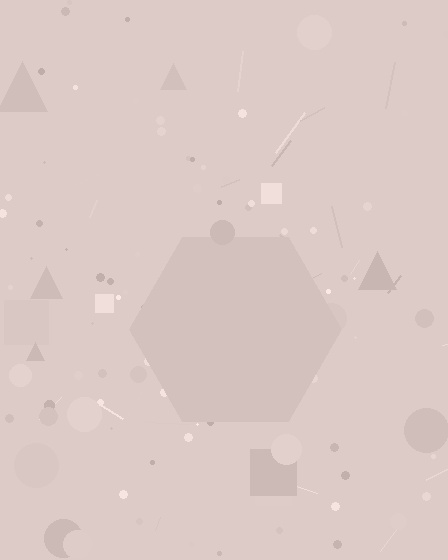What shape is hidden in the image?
A hexagon is hidden in the image.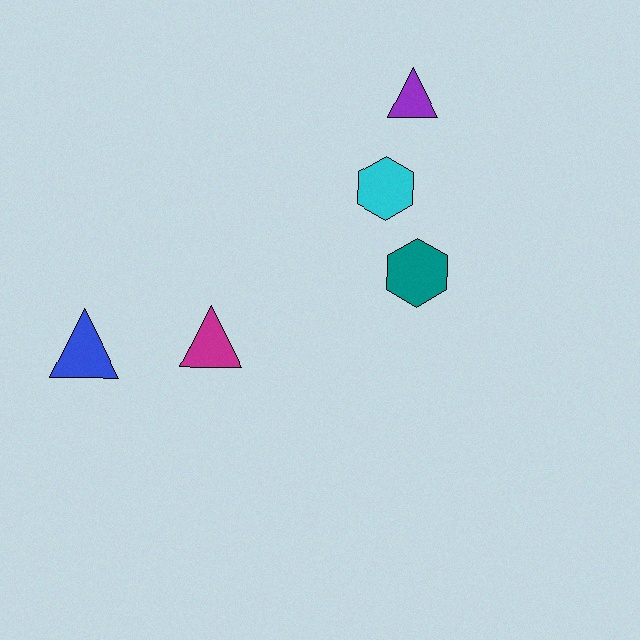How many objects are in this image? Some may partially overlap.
There are 5 objects.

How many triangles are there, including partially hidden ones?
There are 3 triangles.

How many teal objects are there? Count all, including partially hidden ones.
There is 1 teal object.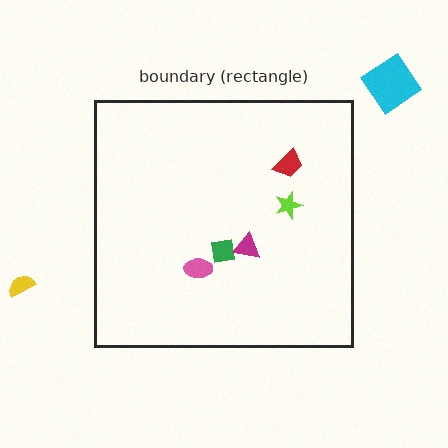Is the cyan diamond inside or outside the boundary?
Outside.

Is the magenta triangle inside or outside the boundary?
Inside.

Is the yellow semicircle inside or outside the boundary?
Outside.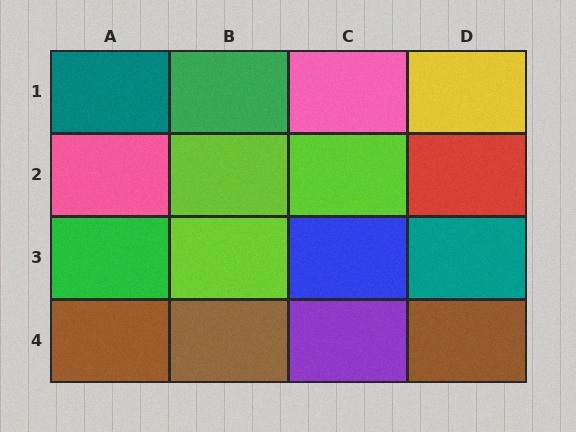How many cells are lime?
3 cells are lime.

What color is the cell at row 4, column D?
Brown.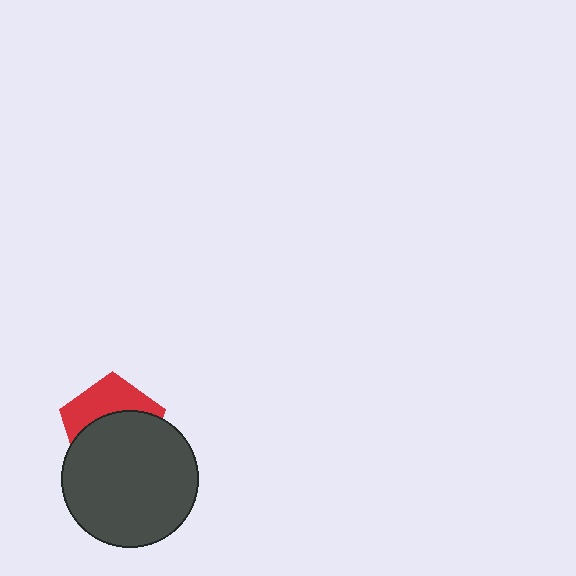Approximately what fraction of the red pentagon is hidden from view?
Roughly 60% of the red pentagon is hidden behind the dark gray circle.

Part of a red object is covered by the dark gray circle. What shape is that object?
It is a pentagon.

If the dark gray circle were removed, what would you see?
You would see the complete red pentagon.